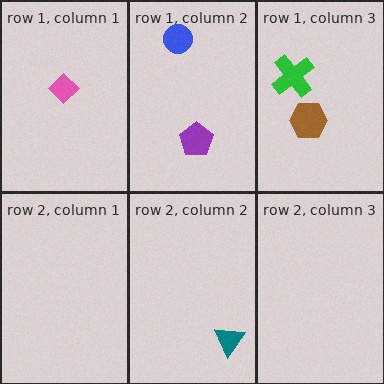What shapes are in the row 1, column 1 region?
The pink diamond.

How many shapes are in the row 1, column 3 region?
2.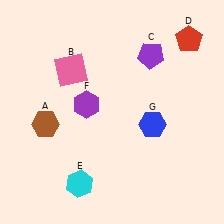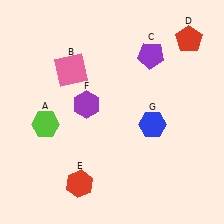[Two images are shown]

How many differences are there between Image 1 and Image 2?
There are 2 differences between the two images.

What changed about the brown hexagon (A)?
In Image 1, A is brown. In Image 2, it changed to lime.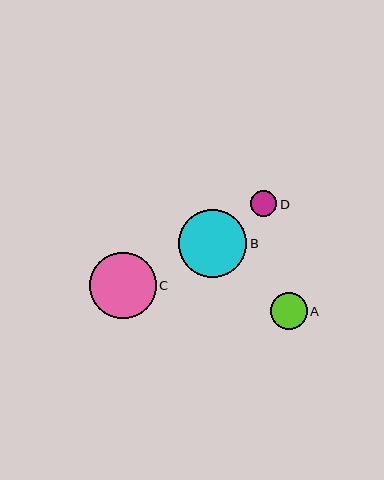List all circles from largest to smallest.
From largest to smallest: B, C, A, D.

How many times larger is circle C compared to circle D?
Circle C is approximately 2.5 times the size of circle D.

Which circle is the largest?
Circle B is the largest with a size of approximately 68 pixels.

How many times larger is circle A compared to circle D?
Circle A is approximately 1.4 times the size of circle D.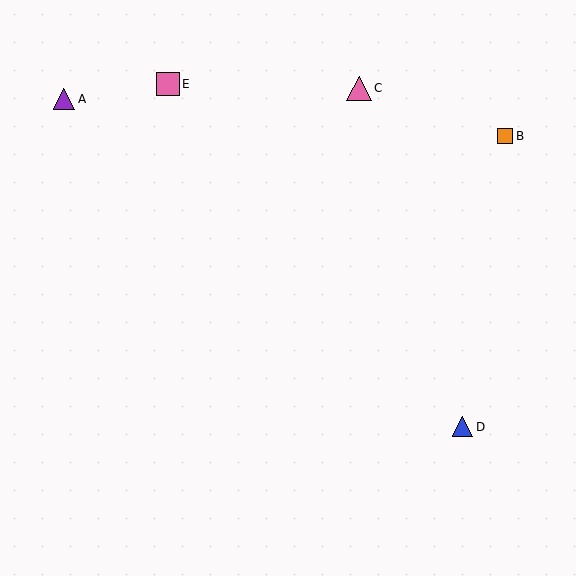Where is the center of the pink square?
The center of the pink square is at (168, 84).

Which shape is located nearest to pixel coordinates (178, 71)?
The pink square (labeled E) at (168, 84) is nearest to that location.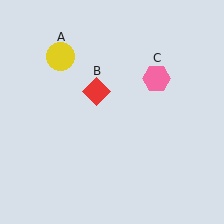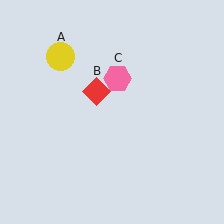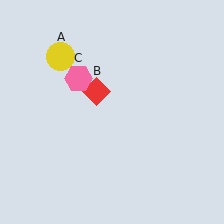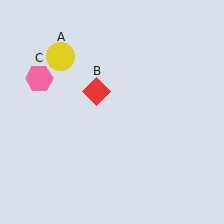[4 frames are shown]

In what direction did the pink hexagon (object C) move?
The pink hexagon (object C) moved left.